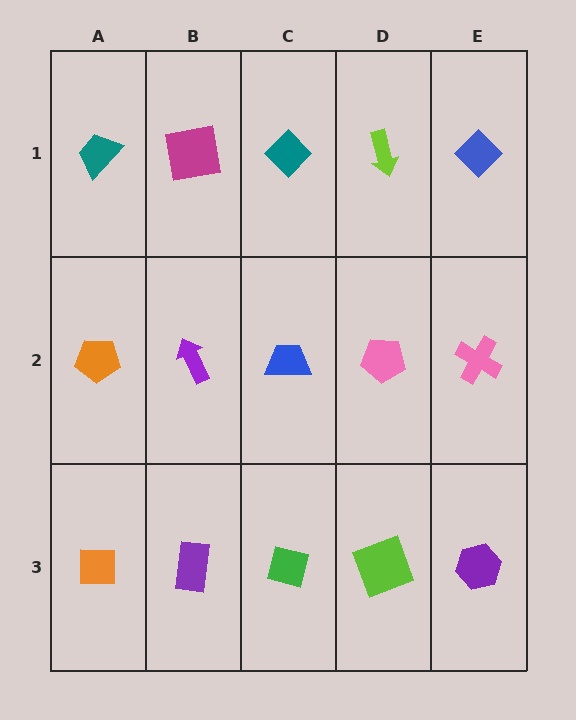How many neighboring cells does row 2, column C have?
4.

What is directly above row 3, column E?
A pink cross.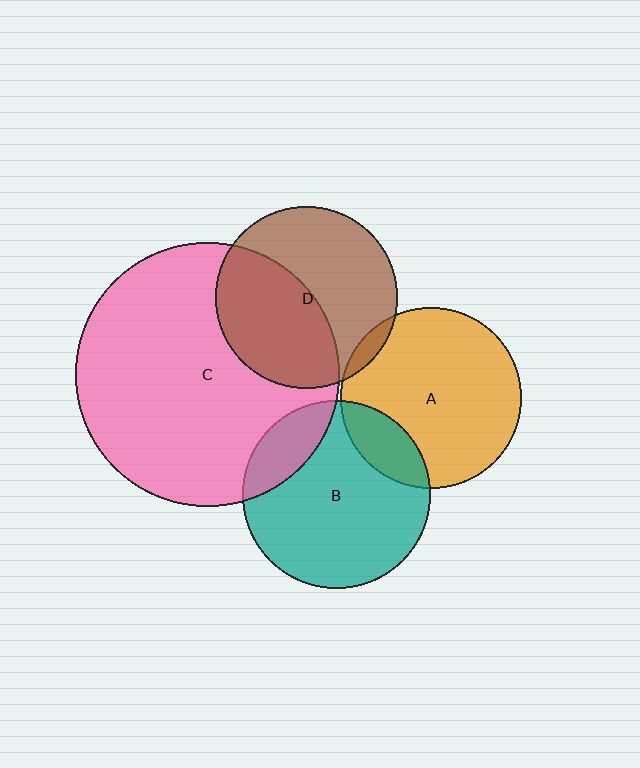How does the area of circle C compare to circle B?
Approximately 2.0 times.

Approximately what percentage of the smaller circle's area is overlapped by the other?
Approximately 45%.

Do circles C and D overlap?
Yes.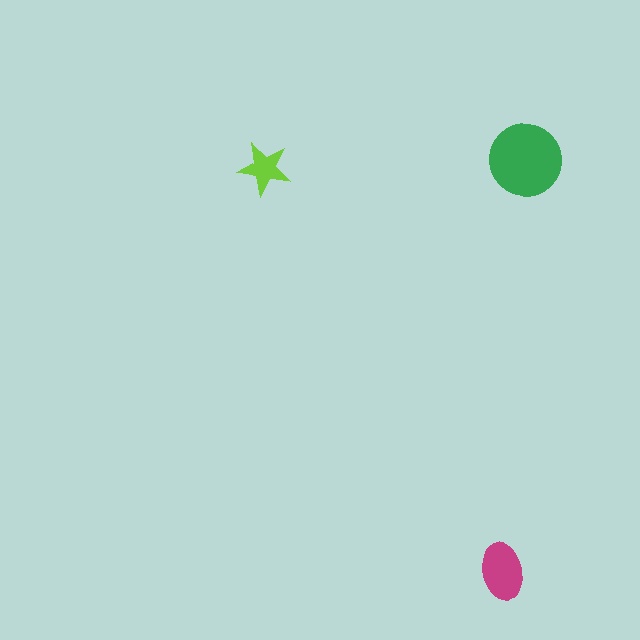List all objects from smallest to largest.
The lime star, the magenta ellipse, the green circle.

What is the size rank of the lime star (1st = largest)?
3rd.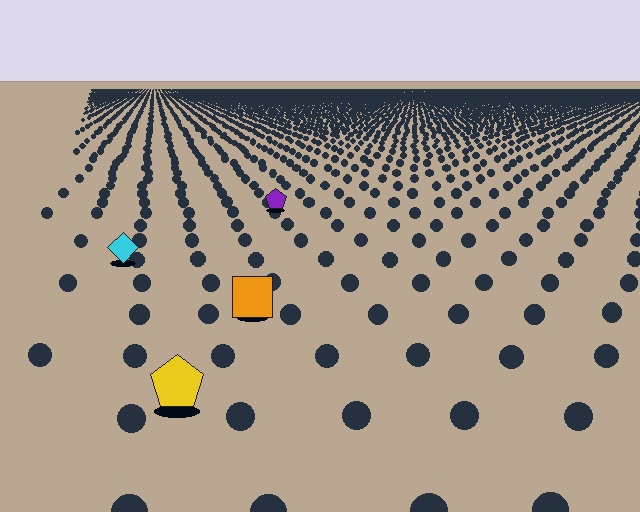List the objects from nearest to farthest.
From nearest to farthest: the yellow pentagon, the orange square, the cyan diamond, the purple pentagon.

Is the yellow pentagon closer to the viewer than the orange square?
Yes. The yellow pentagon is closer — you can tell from the texture gradient: the ground texture is coarser near it.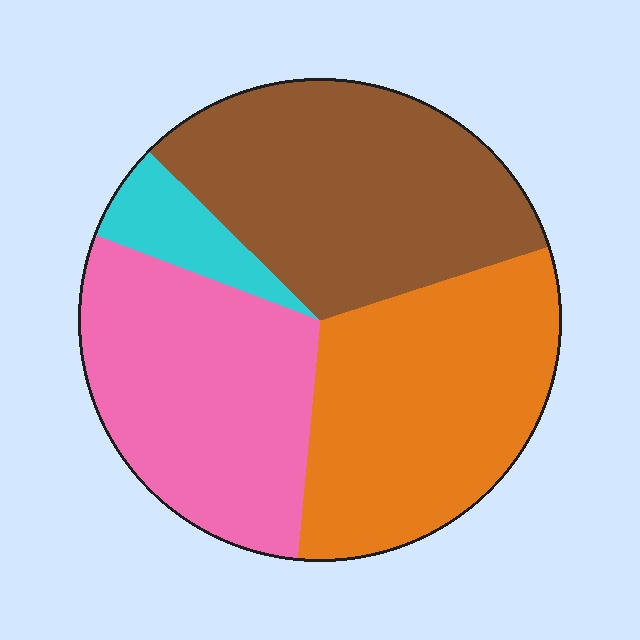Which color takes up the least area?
Cyan, at roughly 5%.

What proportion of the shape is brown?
Brown takes up between a quarter and a half of the shape.